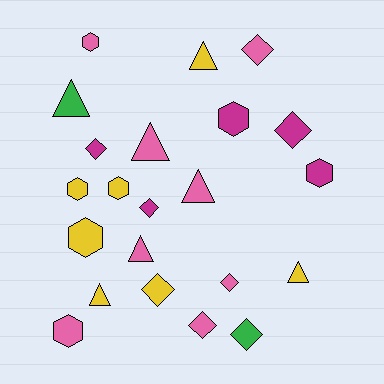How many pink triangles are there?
There are 3 pink triangles.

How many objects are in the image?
There are 22 objects.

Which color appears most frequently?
Pink, with 8 objects.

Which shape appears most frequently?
Diamond, with 8 objects.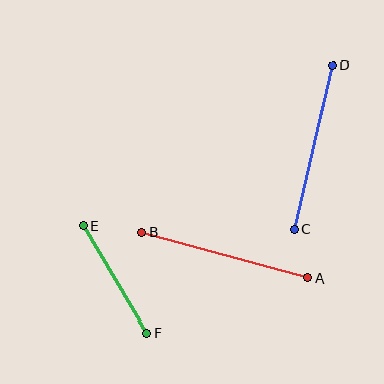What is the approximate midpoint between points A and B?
The midpoint is at approximately (224, 255) pixels.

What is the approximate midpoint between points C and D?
The midpoint is at approximately (313, 147) pixels.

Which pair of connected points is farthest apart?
Points A and B are farthest apart.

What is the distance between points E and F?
The distance is approximately 126 pixels.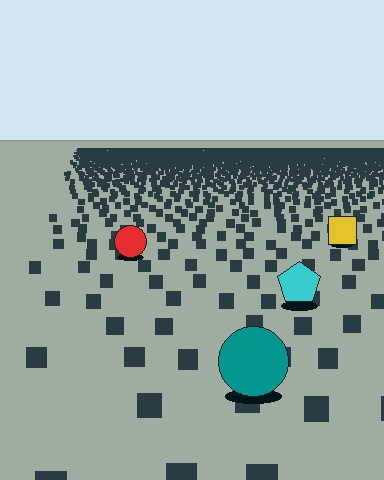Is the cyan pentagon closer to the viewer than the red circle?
Yes. The cyan pentagon is closer — you can tell from the texture gradient: the ground texture is coarser near it.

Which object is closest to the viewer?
The teal circle is closest. The texture marks near it are larger and more spread out.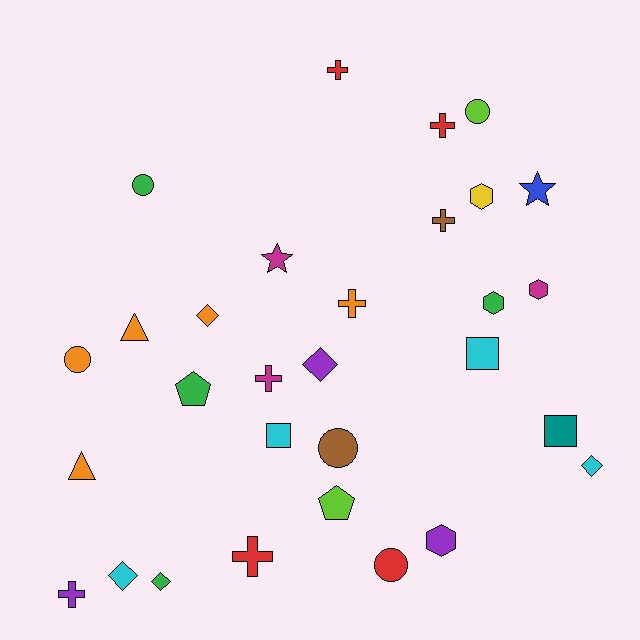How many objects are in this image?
There are 30 objects.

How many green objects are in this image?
There are 4 green objects.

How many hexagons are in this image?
There are 4 hexagons.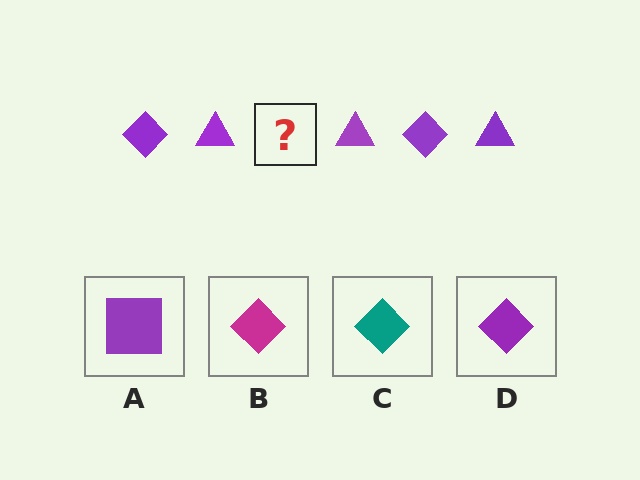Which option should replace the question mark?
Option D.